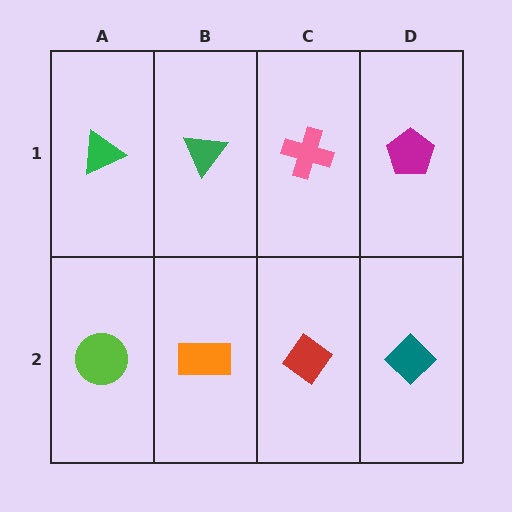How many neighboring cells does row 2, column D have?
2.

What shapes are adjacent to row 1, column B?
An orange rectangle (row 2, column B), a green triangle (row 1, column A), a pink cross (row 1, column C).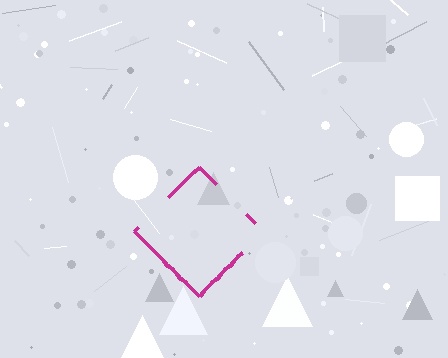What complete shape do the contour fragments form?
The contour fragments form a diamond.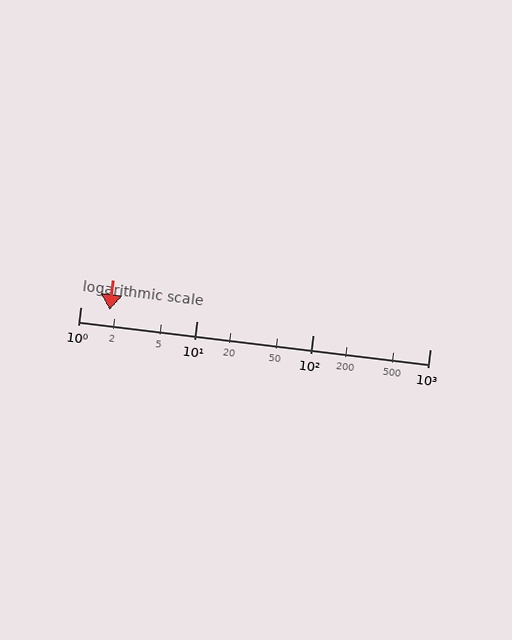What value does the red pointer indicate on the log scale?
The pointer indicates approximately 1.8.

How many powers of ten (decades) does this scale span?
The scale spans 3 decades, from 1 to 1000.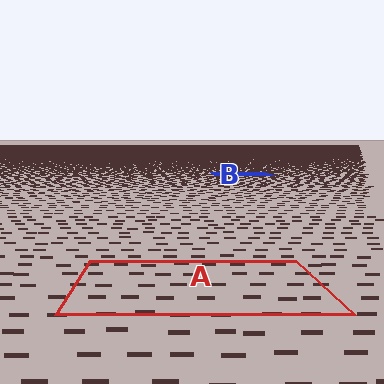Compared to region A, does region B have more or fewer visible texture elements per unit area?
Region B has more texture elements per unit area — they are packed more densely because it is farther away.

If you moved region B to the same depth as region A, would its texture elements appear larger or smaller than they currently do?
They would appear larger. At a closer depth, the same texture elements are projected at a bigger on-screen size.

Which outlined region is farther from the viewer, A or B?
Region B is farther from the viewer — the texture elements inside it appear smaller and more densely packed.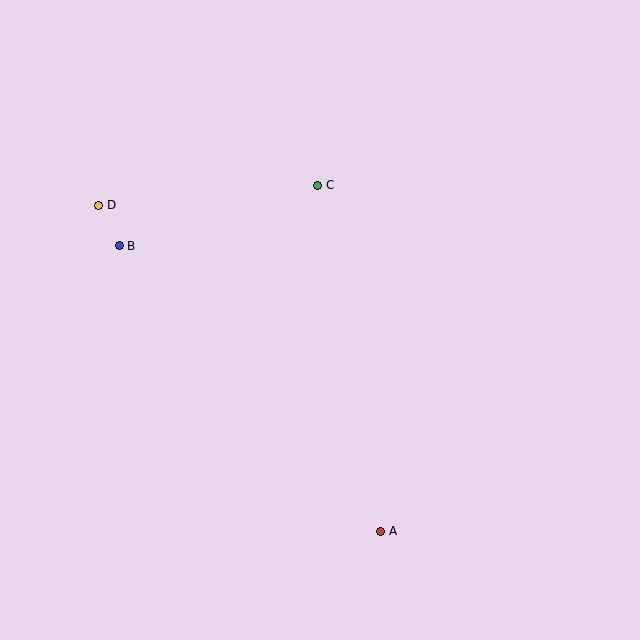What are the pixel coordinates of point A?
Point A is at (381, 531).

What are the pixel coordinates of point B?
Point B is at (119, 246).